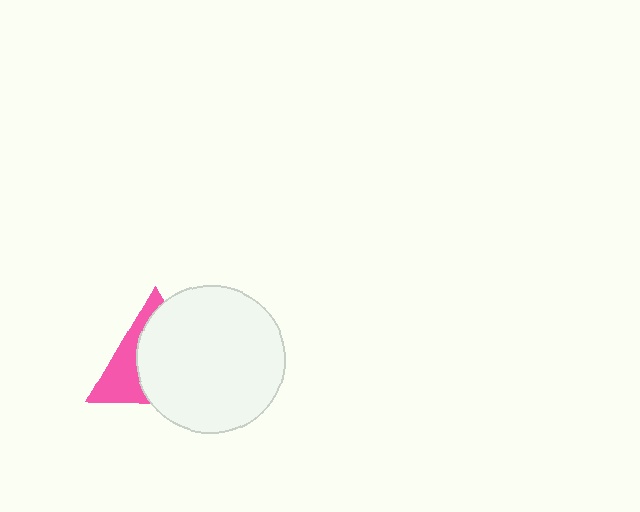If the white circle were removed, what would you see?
You would see the complete pink triangle.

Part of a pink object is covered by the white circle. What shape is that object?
It is a triangle.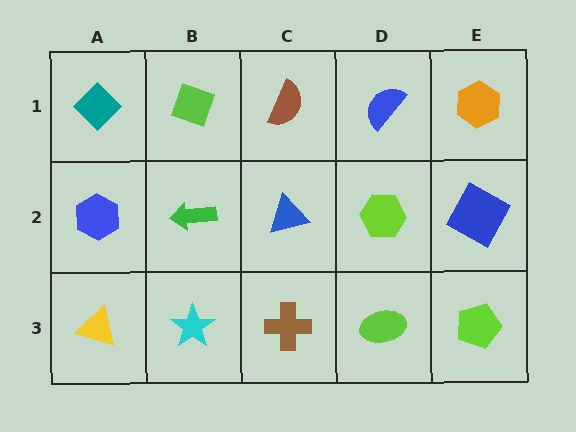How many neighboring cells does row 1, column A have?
2.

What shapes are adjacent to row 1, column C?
A blue triangle (row 2, column C), a lime diamond (row 1, column B), a blue semicircle (row 1, column D).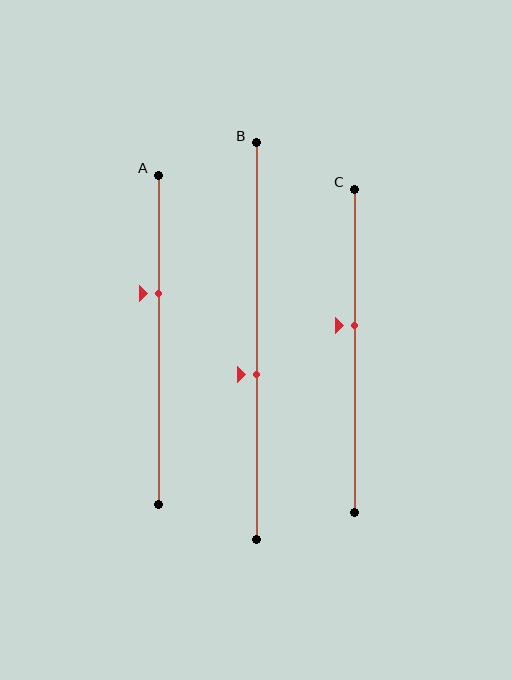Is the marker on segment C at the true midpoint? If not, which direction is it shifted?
No, the marker on segment C is shifted upward by about 8% of the segment length.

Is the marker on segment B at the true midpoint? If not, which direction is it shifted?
No, the marker on segment B is shifted downward by about 8% of the segment length.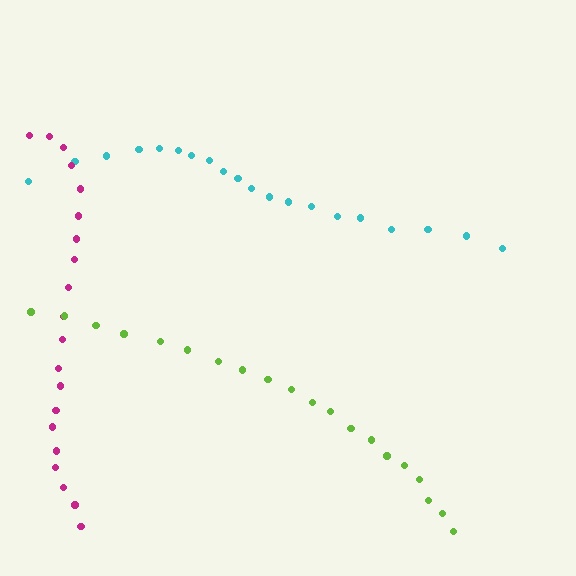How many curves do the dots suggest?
There are 3 distinct paths.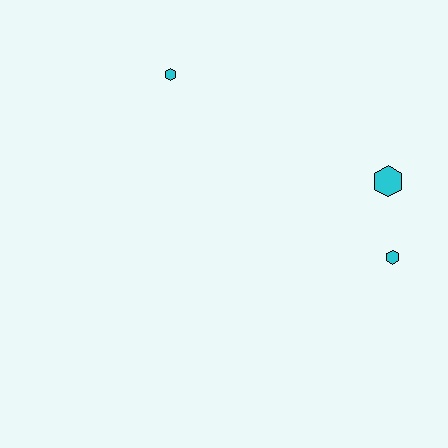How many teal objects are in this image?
There are no teal objects.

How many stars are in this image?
There are no stars.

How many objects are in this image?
There are 3 objects.